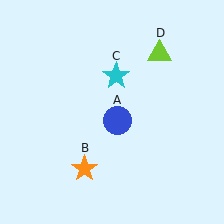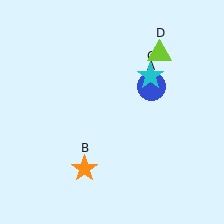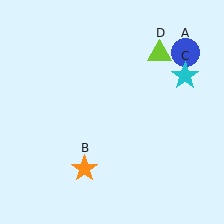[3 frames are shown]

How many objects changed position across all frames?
2 objects changed position: blue circle (object A), cyan star (object C).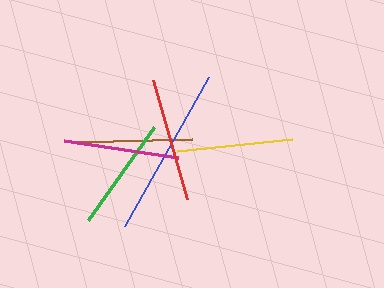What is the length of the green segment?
The green segment is approximately 115 pixels long.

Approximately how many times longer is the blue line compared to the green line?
The blue line is approximately 1.5 times the length of the green line.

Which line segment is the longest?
The blue line is the longest at approximately 171 pixels.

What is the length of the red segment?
The red segment is approximately 123 pixels long.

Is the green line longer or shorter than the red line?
The red line is longer than the green line.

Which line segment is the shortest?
The green line is the shortest at approximately 115 pixels.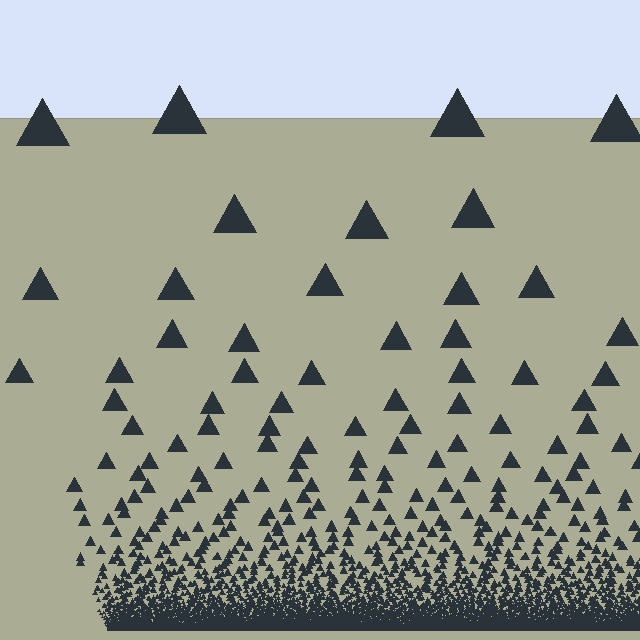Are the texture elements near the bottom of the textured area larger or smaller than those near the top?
Smaller. The gradient is inverted — elements near the bottom are smaller and denser.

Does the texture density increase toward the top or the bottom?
Density increases toward the bottom.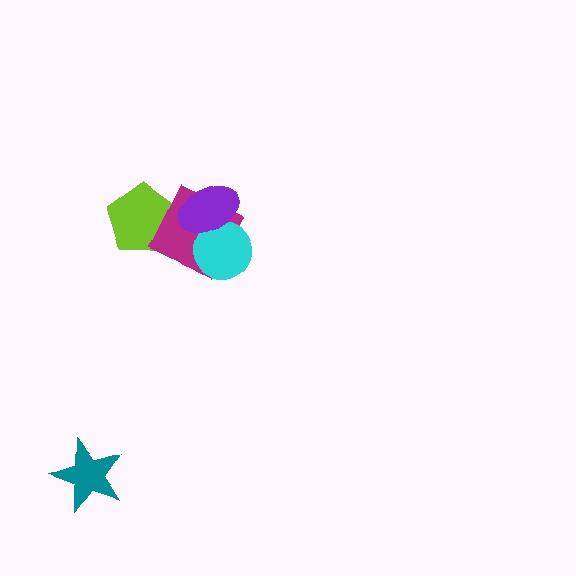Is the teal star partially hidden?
No, no other shape covers it.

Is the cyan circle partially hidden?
Yes, it is partially covered by another shape.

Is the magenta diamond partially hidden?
Yes, it is partially covered by another shape.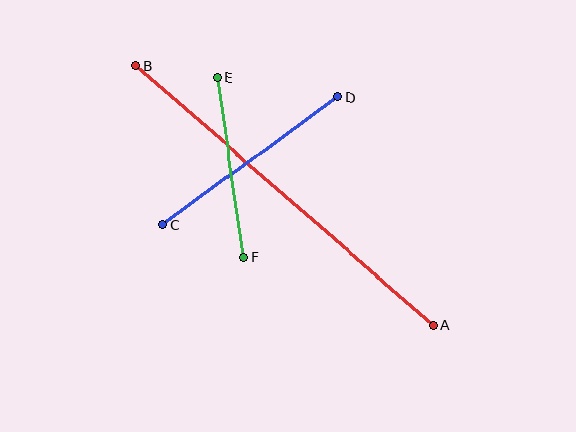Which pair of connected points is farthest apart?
Points A and B are farthest apart.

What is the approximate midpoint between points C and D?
The midpoint is at approximately (250, 161) pixels.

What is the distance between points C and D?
The distance is approximately 217 pixels.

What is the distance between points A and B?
The distance is approximately 395 pixels.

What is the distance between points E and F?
The distance is approximately 181 pixels.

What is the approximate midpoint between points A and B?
The midpoint is at approximately (284, 196) pixels.